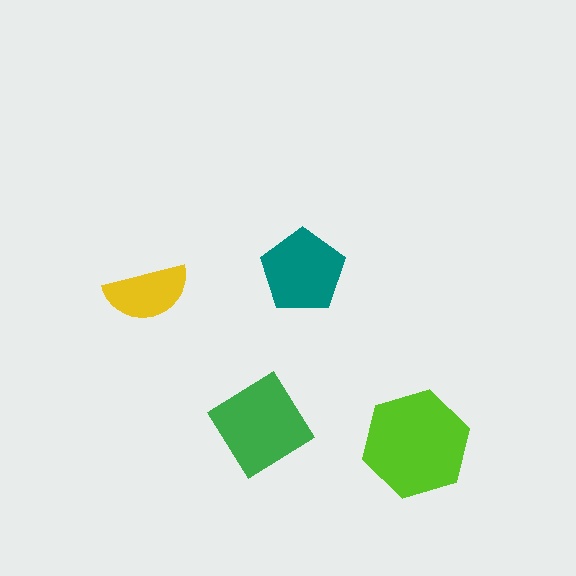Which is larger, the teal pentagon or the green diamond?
The green diamond.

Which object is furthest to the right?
The lime hexagon is rightmost.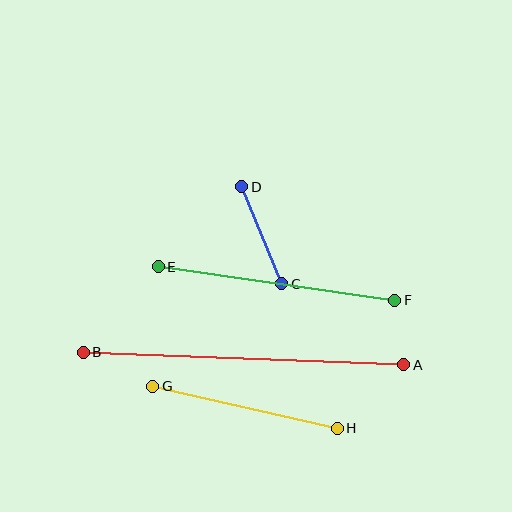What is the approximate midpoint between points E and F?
The midpoint is at approximately (276, 283) pixels.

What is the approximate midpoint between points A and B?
The midpoint is at approximately (244, 359) pixels.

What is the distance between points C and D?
The distance is approximately 105 pixels.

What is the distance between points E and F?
The distance is approximately 239 pixels.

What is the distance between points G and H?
The distance is approximately 189 pixels.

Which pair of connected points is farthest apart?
Points A and B are farthest apart.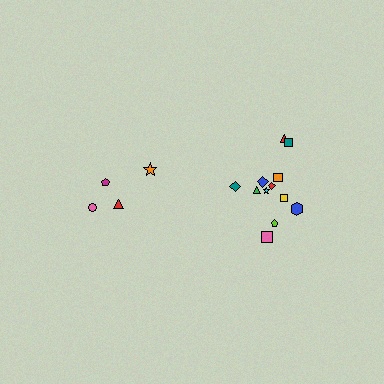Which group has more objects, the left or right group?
The right group.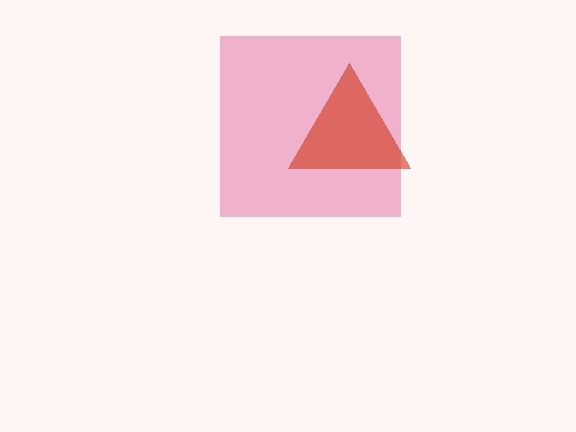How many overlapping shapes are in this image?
There are 2 overlapping shapes in the image.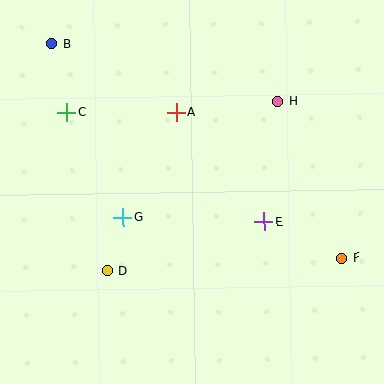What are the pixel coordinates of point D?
Point D is at (107, 271).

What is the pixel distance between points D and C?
The distance between D and C is 164 pixels.